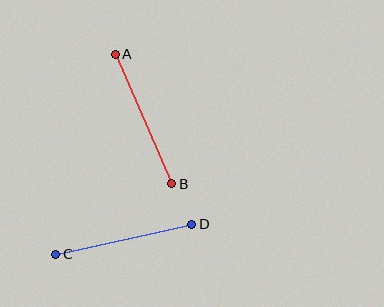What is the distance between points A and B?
The distance is approximately 141 pixels.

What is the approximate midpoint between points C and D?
The midpoint is at approximately (124, 239) pixels.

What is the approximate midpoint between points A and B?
The midpoint is at approximately (144, 119) pixels.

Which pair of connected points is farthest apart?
Points A and B are farthest apart.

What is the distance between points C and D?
The distance is approximately 139 pixels.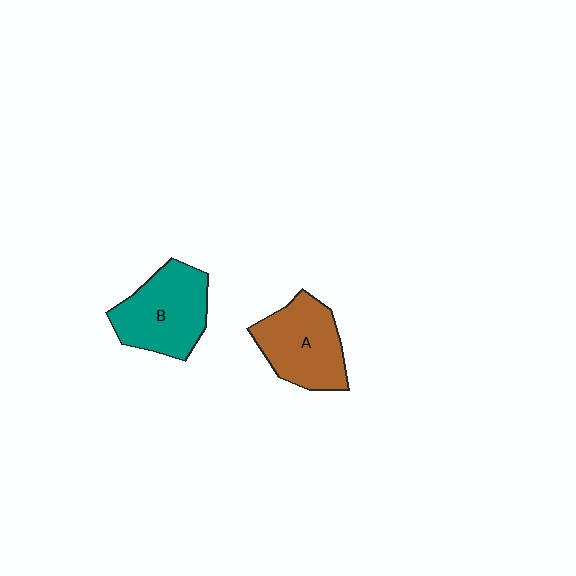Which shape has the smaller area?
Shape A (brown).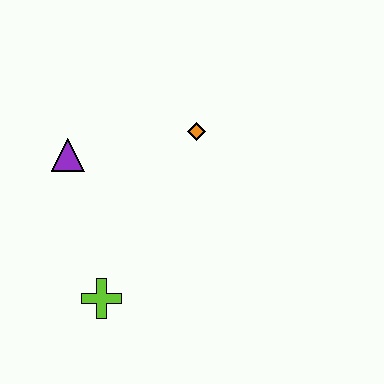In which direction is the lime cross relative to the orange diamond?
The lime cross is below the orange diamond.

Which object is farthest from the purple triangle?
The lime cross is farthest from the purple triangle.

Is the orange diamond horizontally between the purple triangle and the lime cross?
No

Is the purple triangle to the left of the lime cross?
Yes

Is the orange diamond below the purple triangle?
No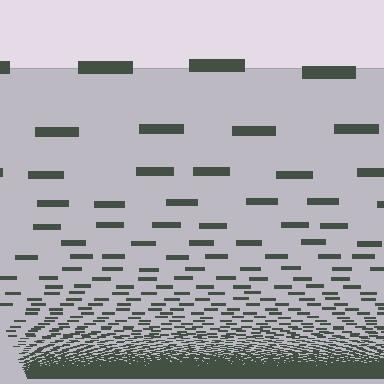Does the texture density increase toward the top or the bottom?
Density increases toward the bottom.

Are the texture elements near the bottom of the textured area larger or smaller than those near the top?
Smaller. The gradient is inverted — elements near the bottom are smaller and denser.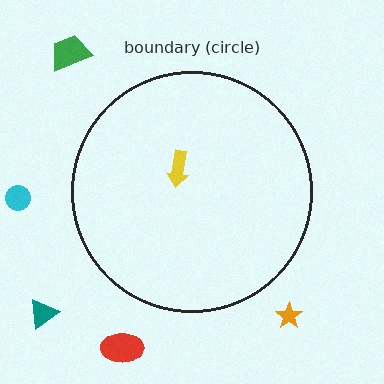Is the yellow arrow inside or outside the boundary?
Inside.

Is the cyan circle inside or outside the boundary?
Outside.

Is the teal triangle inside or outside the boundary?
Outside.